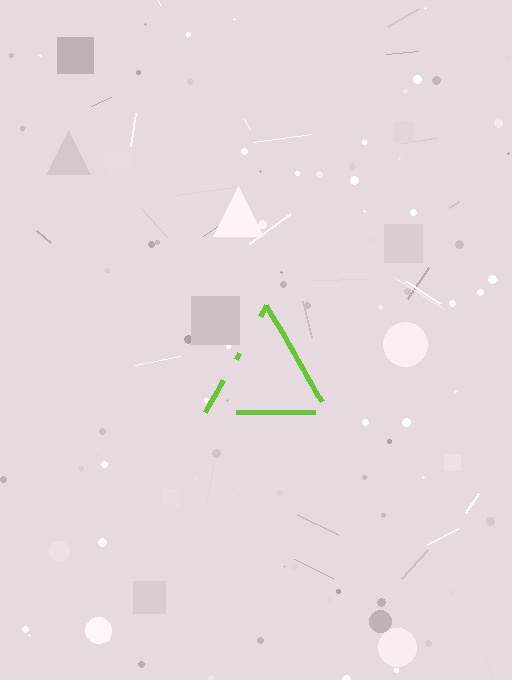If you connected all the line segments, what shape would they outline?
They would outline a triangle.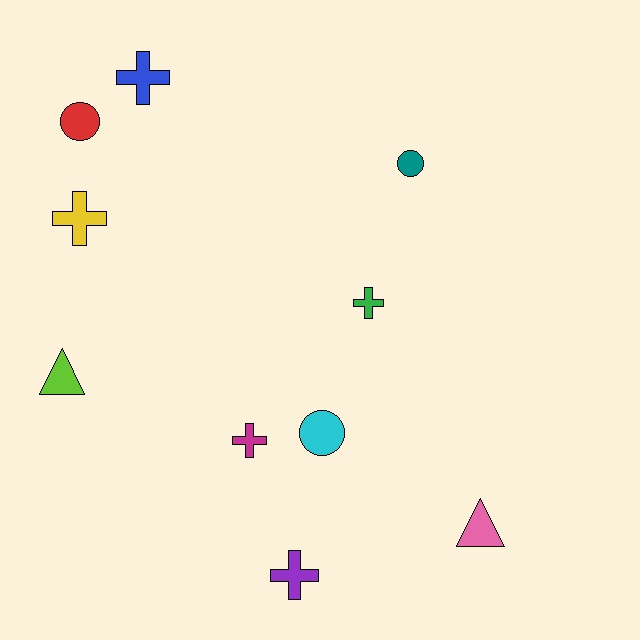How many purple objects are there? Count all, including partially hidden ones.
There is 1 purple object.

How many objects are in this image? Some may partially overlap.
There are 10 objects.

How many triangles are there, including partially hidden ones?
There are 2 triangles.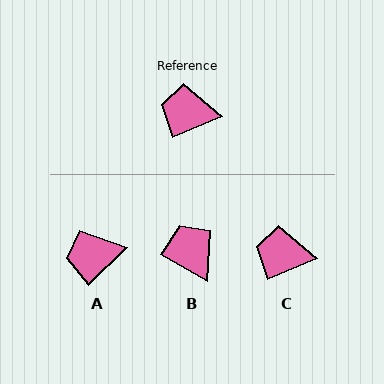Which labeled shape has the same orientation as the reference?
C.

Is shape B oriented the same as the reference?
No, it is off by about 53 degrees.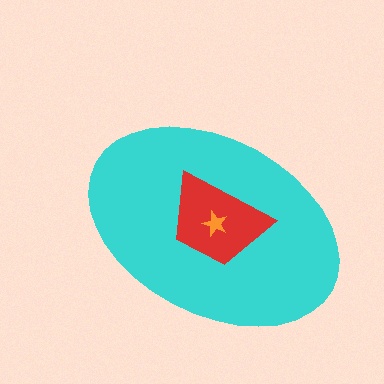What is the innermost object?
The orange star.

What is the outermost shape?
The cyan ellipse.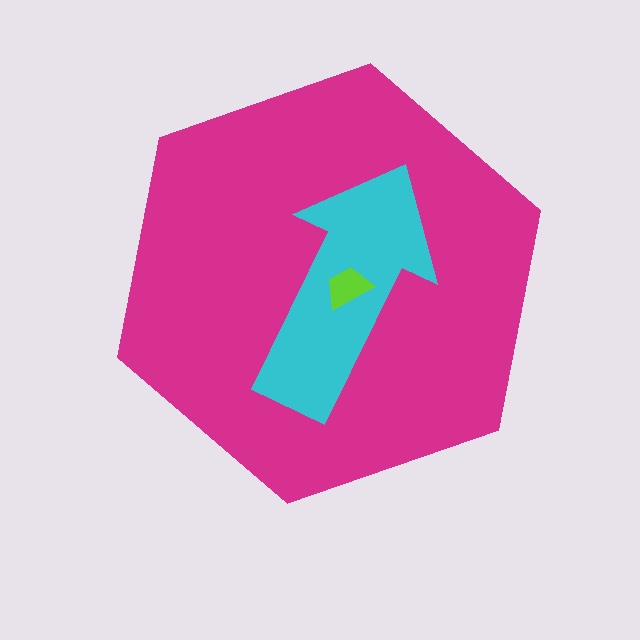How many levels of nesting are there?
3.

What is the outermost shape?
The magenta hexagon.